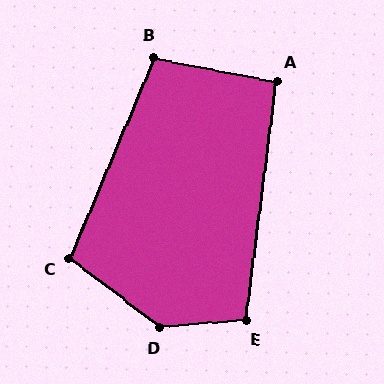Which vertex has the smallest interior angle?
A, at approximately 94 degrees.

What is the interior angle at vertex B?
Approximately 102 degrees (obtuse).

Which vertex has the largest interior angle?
D, at approximately 138 degrees.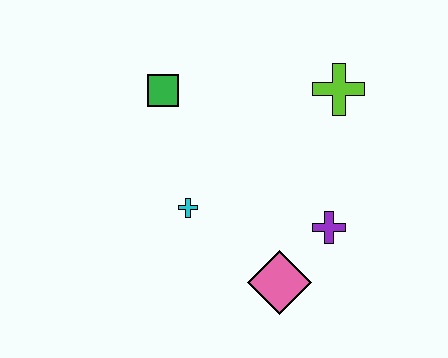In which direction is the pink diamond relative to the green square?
The pink diamond is below the green square.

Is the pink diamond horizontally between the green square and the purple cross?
Yes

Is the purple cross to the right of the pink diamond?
Yes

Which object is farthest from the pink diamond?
The green square is farthest from the pink diamond.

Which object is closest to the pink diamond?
The purple cross is closest to the pink diamond.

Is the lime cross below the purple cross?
No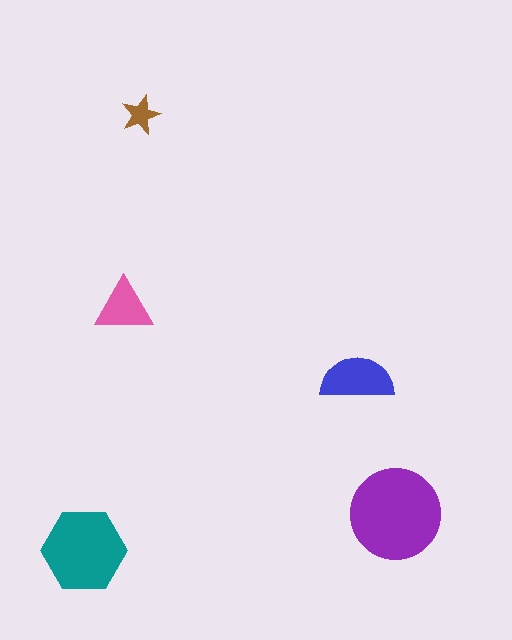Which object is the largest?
The purple circle.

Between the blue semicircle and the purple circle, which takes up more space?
The purple circle.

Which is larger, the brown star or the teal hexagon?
The teal hexagon.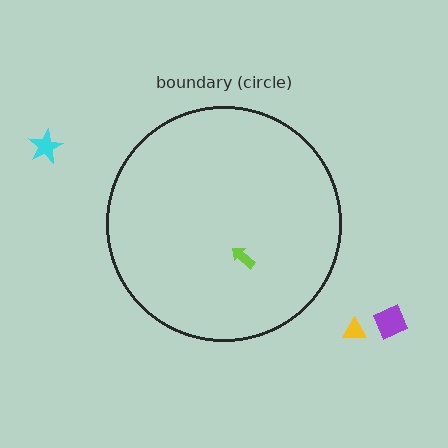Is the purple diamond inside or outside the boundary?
Outside.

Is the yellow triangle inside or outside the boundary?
Outside.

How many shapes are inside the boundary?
1 inside, 3 outside.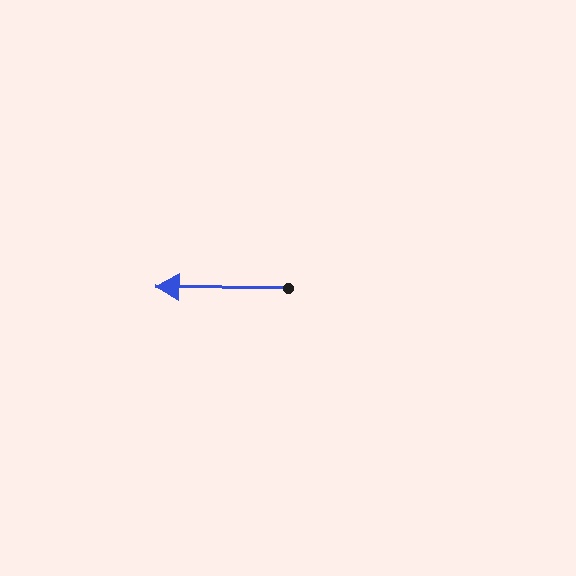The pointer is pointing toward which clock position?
Roughly 9 o'clock.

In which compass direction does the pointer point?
West.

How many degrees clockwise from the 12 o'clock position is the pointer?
Approximately 270 degrees.